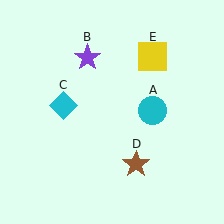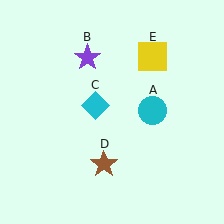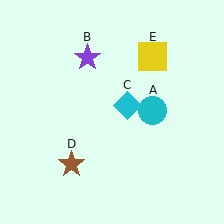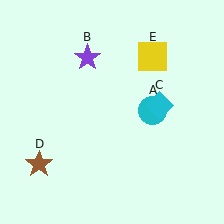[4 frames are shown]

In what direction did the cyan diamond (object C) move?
The cyan diamond (object C) moved right.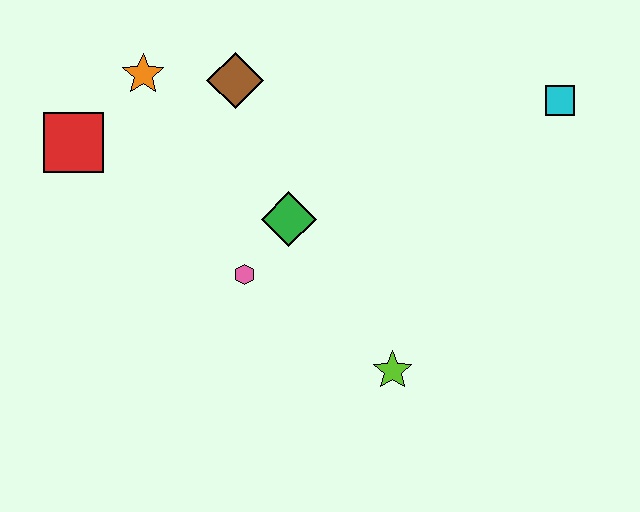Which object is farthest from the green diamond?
The cyan square is farthest from the green diamond.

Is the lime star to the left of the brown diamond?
No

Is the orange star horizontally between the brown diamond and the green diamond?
No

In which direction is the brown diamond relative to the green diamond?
The brown diamond is above the green diamond.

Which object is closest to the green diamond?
The pink hexagon is closest to the green diamond.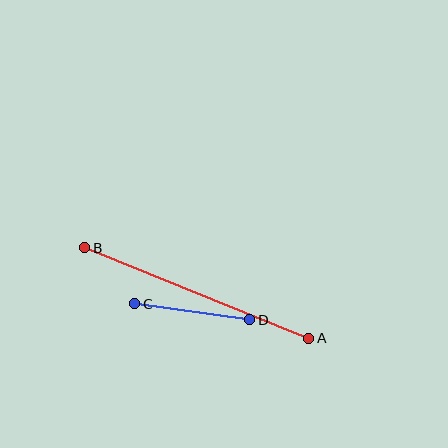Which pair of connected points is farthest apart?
Points A and B are farthest apart.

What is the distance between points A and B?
The distance is approximately 242 pixels.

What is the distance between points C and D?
The distance is approximately 116 pixels.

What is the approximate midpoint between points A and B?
The midpoint is at approximately (197, 293) pixels.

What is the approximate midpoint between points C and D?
The midpoint is at approximately (192, 312) pixels.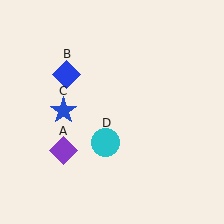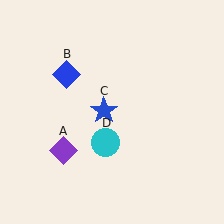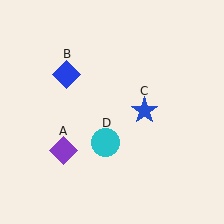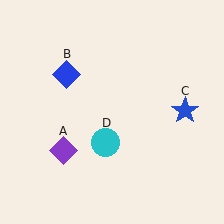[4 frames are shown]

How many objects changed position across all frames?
1 object changed position: blue star (object C).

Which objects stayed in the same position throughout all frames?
Purple diamond (object A) and blue diamond (object B) and cyan circle (object D) remained stationary.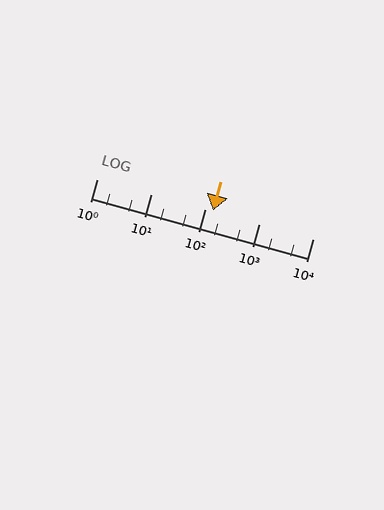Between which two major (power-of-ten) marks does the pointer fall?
The pointer is between 100 and 1000.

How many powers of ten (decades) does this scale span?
The scale spans 4 decades, from 1 to 10000.